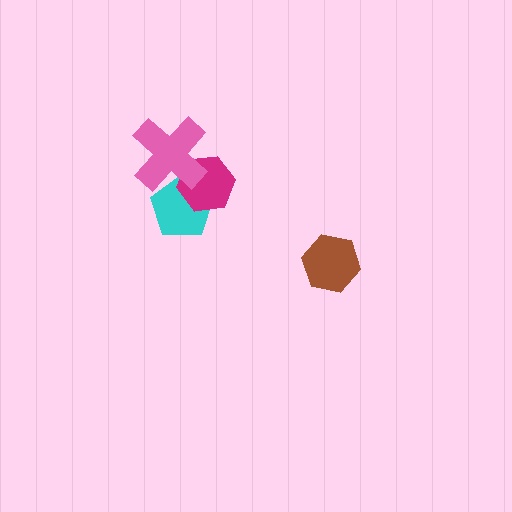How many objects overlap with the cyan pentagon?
2 objects overlap with the cyan pentagon.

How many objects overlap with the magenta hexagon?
2 objects overlap with the magenta hexagon.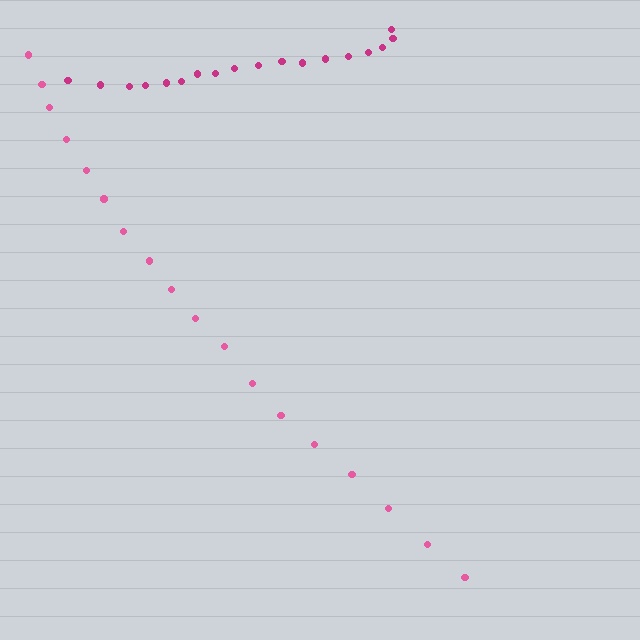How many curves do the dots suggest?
There are 2 distinct paths.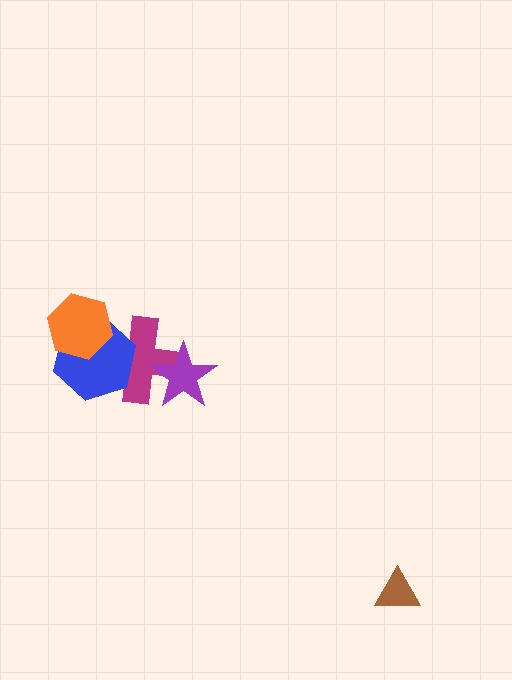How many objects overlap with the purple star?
1 object overlaps with the purple star.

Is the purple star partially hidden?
No, no other shape covers it.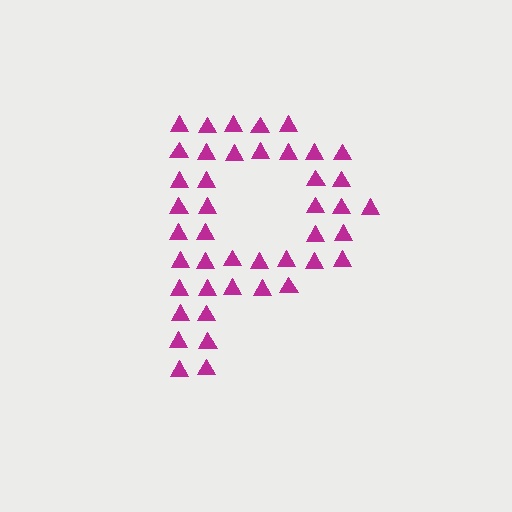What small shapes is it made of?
It is made of small triangles.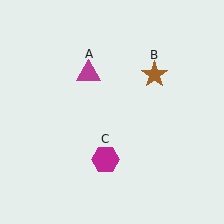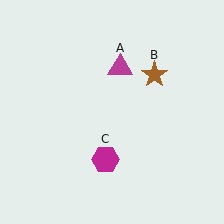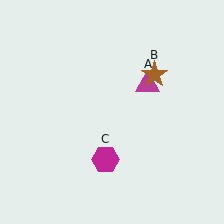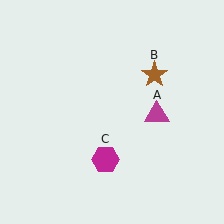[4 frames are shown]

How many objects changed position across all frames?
1 object changed position: magenta triangle (object A).